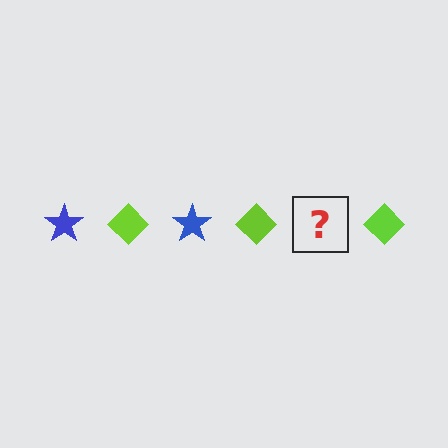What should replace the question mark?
The question mark should be replaced with a blue star.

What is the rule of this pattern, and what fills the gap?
The rule is that the pattern alternates between blue star and lime diamond. The gap should be filled with a blue star.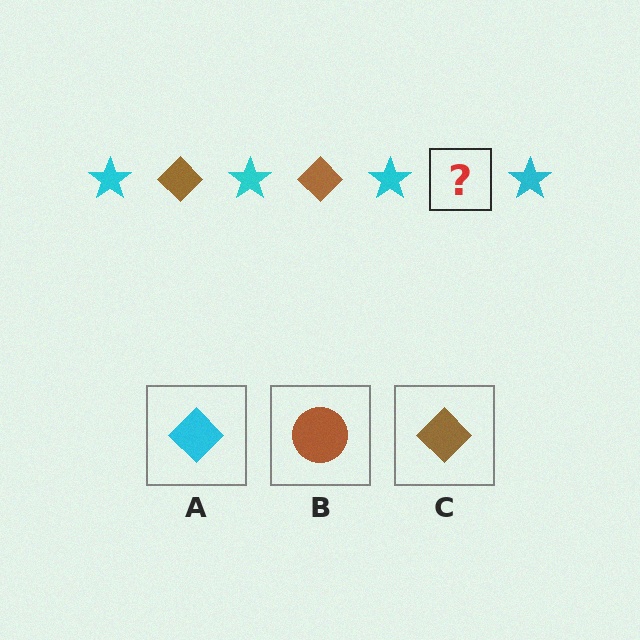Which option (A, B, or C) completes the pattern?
C.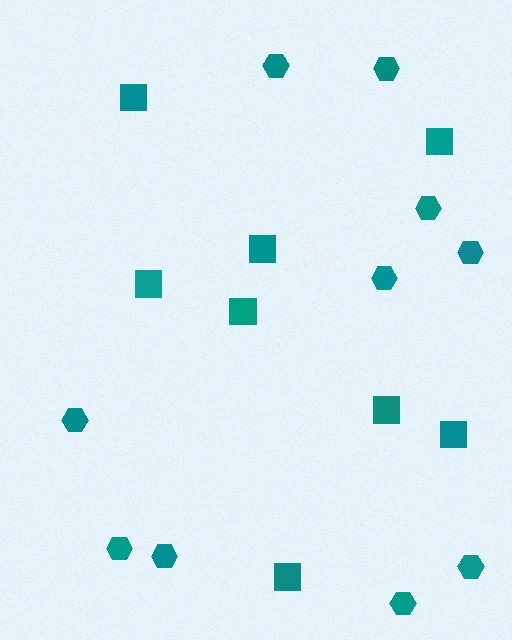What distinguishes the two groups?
There are 2 groups: one group of squares (8) and one group of hexagons (10).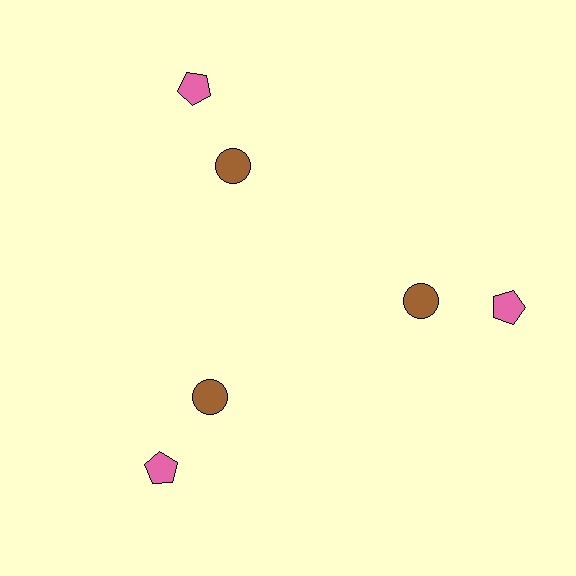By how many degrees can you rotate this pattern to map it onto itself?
The pattern maps onto itself every 120 degrees of rotation.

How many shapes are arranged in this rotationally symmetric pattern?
There are 6 shapes, arranged in 3 groups of 2.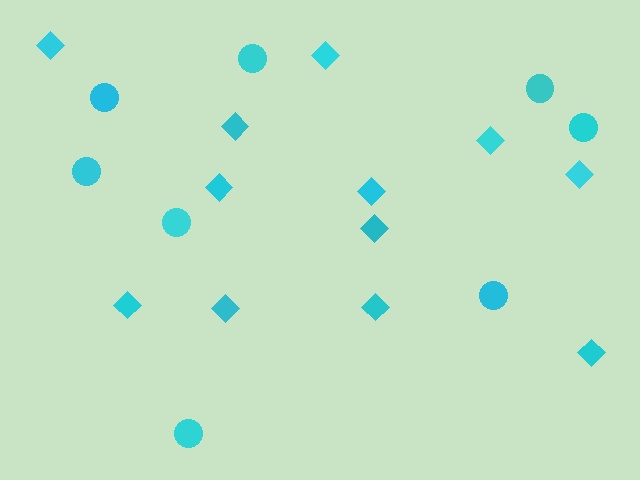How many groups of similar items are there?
There are 2 groups: one group of circles (8) and one group of diamonds (12).